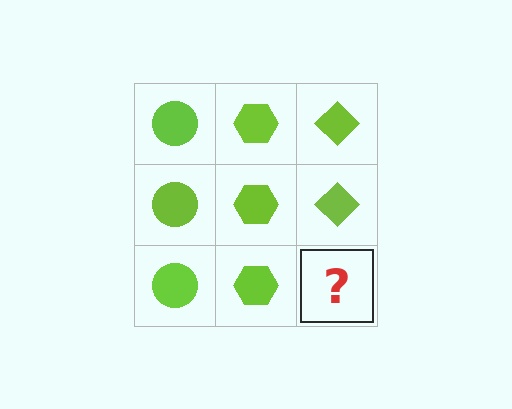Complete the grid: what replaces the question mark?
The question mark should be replaced with a lime diamond.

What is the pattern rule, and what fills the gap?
The rule is that each column has a consistent shape. The gap should be filled with a lime diamond.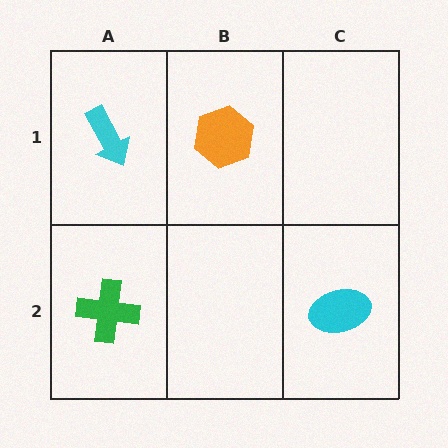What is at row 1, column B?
An orange hexagon.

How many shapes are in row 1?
2 shapes.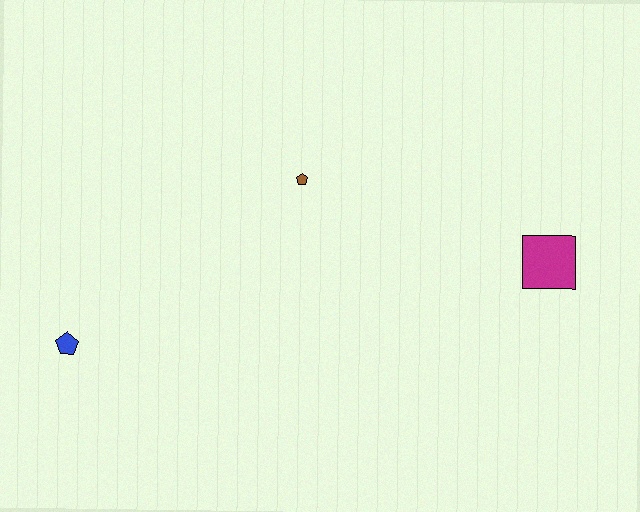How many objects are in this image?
There are 3 objects.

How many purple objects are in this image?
There are no purple objects.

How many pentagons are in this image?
There are 2 pentagons.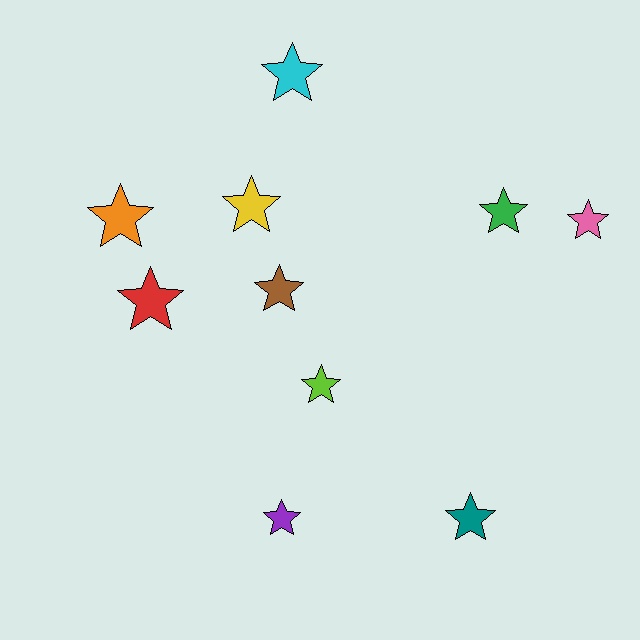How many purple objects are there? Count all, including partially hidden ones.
There is 1 purple object.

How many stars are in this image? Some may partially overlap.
There are 10 stars.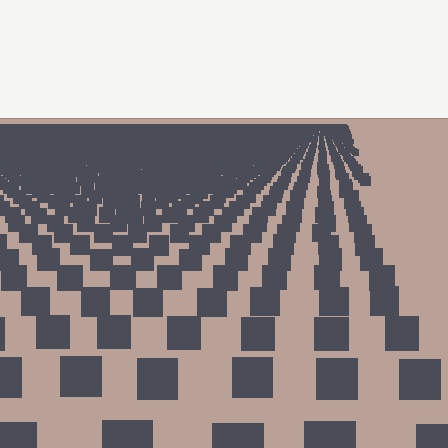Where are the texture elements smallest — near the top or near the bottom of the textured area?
Near the top.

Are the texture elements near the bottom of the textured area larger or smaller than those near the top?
Larger. Near the bottom, elements are closer to the viewer and appear at a bigger on-screen size.